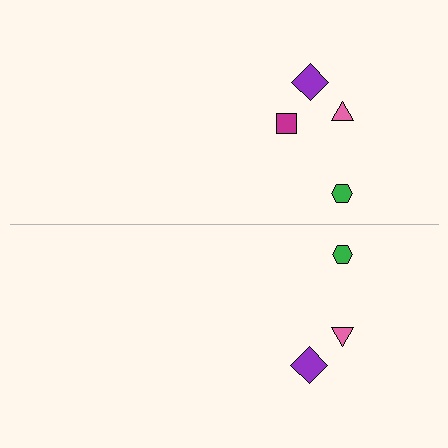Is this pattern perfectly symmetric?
No, the pattern is not perfectly symmetric. A magenta square is missing from the bottom side.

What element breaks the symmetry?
A magenta square is missing from the bottom side.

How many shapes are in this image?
There are 7 shapes in this image.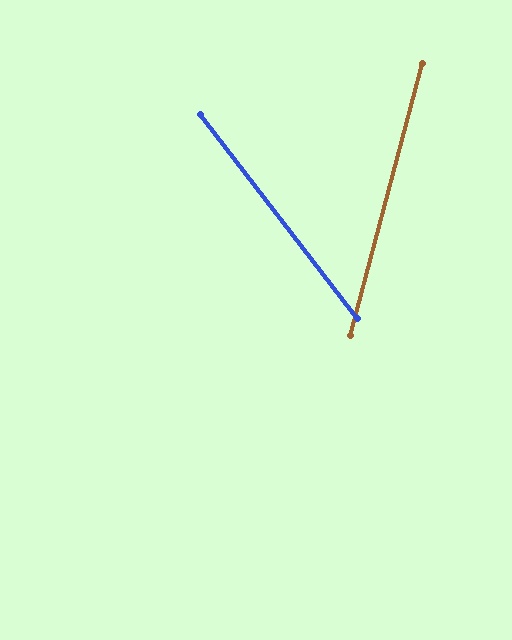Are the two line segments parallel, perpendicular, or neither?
Neither parallel nor perpendicular — they differ by about 53°.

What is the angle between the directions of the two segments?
Approximately 53 degrees.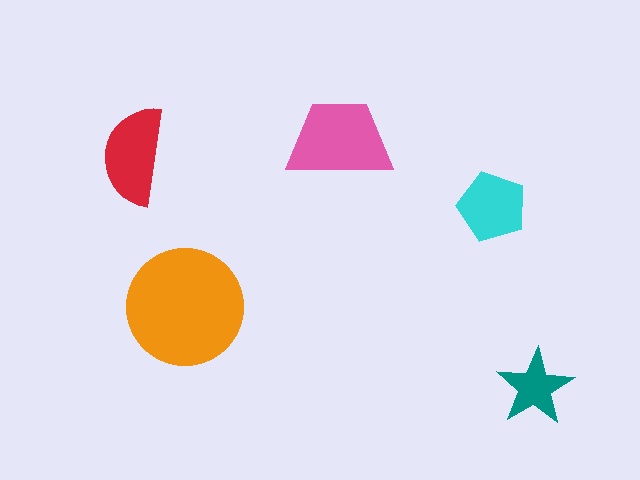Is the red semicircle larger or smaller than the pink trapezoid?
Smaller.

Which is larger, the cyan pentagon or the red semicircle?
The red semicircle.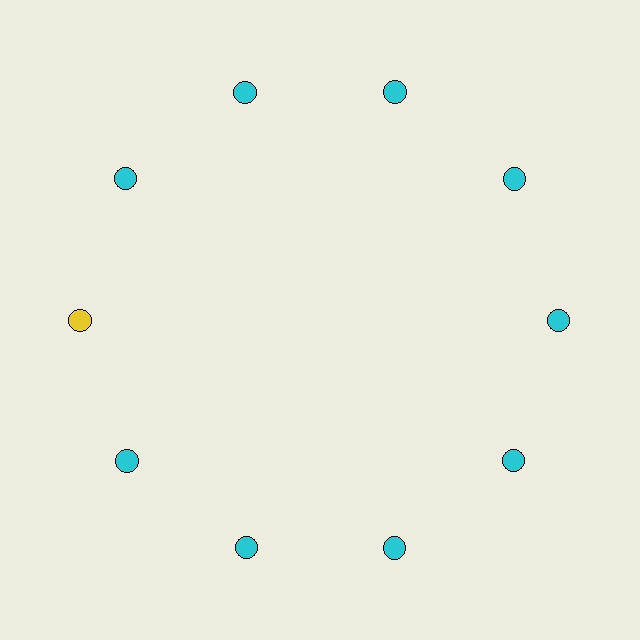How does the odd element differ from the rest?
It has a different color: yellow instead of cyan.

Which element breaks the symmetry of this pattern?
The yellow circle at roughly the 9 o'clock position breaks the symmetry. All other shapes are cyan circles.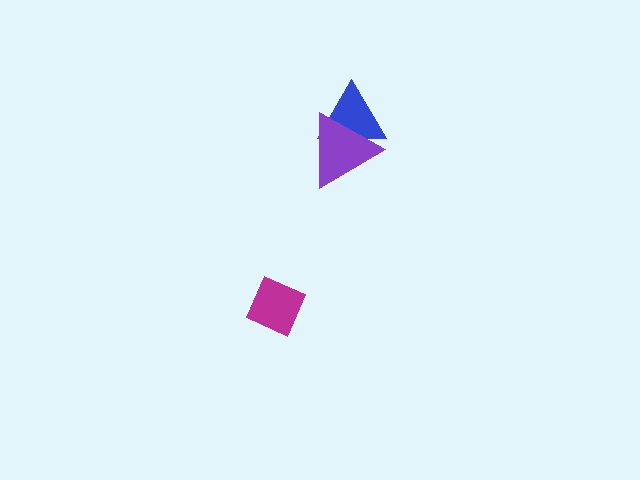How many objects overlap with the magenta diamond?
0 objects overlap with the magenta diamond.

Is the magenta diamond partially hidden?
No, no other shape covers it.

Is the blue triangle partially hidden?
Yes, it is partially covered by another shape.